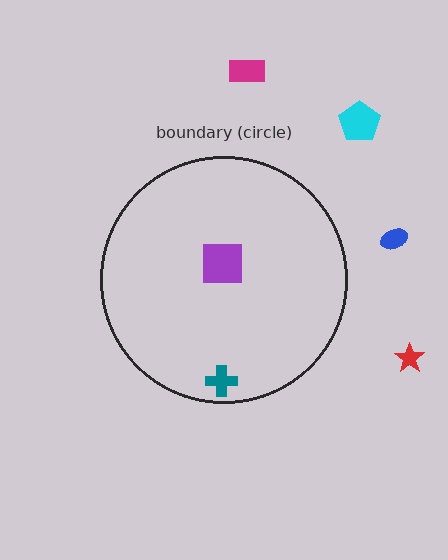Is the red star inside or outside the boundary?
Outside.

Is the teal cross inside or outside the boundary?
Inside.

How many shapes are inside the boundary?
2 inside, 4 outside.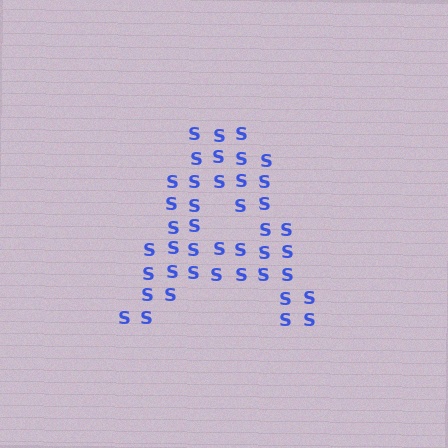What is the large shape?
The large shape is the letter A.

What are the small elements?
The small elements are letter S's.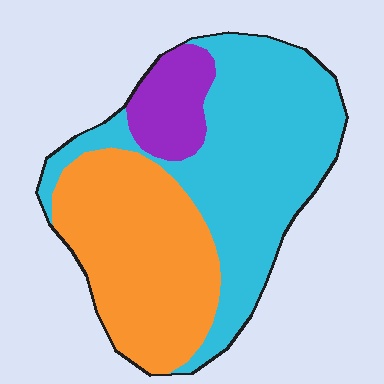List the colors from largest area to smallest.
From largest to smallest: cyan, orange, purple.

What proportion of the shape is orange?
Orange covers about 40% of the shape.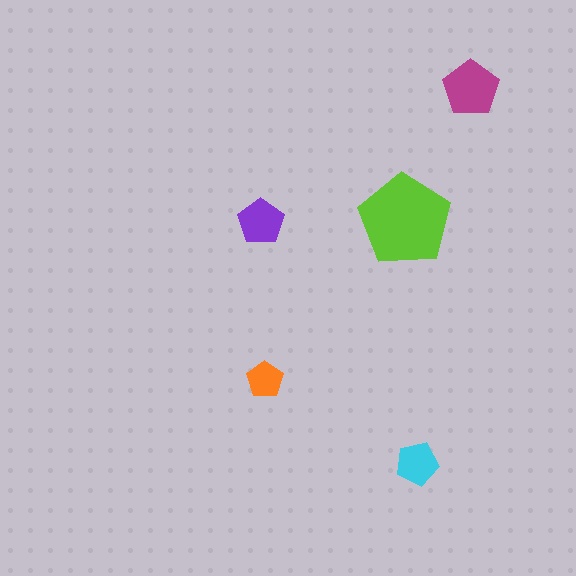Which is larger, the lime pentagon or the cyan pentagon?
The lime one.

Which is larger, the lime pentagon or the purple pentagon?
The lime one.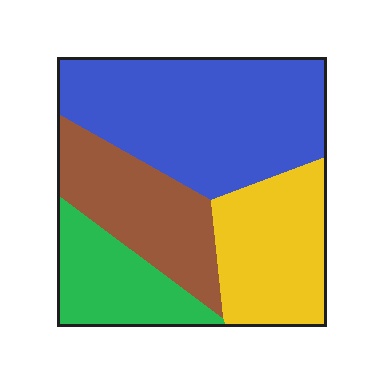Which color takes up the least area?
Green, at roughly 15%.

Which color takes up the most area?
Blue, at roughly 40%.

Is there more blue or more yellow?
Blue.